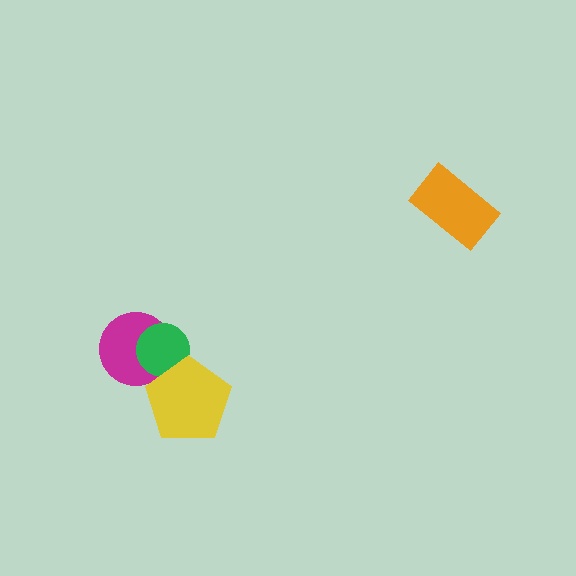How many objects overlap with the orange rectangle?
0 objects overlap with the orange rectangle.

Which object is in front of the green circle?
The yellow pentagon is in front of the green circle.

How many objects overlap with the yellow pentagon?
1 object overlaps with the yellow pentagon.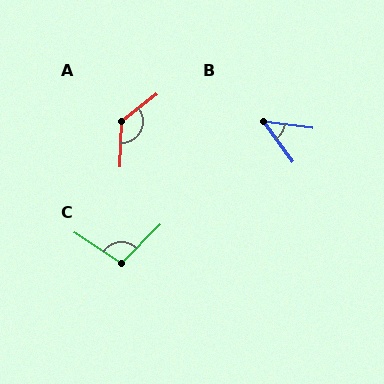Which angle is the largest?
A, at approximately 130 degrees.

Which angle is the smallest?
B, at approximately 47 degrees.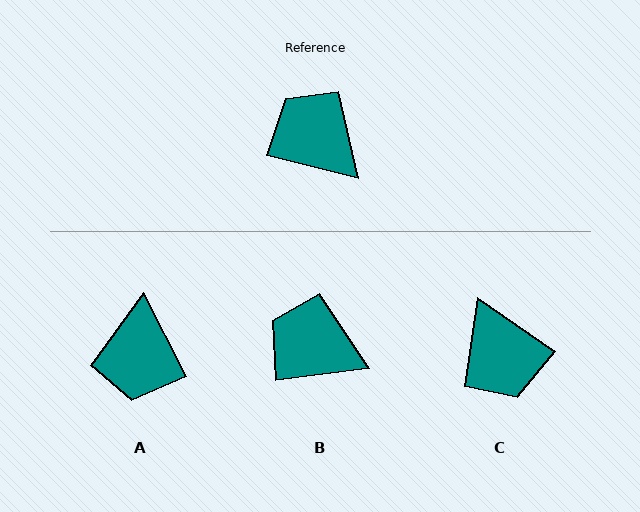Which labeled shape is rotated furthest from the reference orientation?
C, about 159 degrees away.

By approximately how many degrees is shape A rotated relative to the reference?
Approximately 132 degrees counter-clockwise.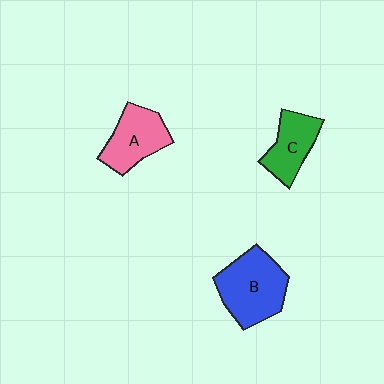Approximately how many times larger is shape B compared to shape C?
Approximately 1.5 times.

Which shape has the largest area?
Shape B (blue).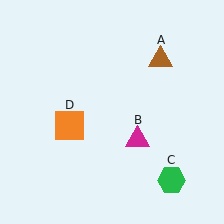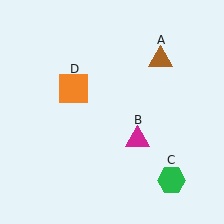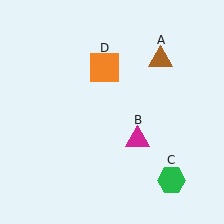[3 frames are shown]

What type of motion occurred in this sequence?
The orange square (object D) rotated clockwise around the center of the scene.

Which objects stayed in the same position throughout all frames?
Brown triangle (object A) and magenta triangle (object B) and green hexagon (object C) remained stationary.